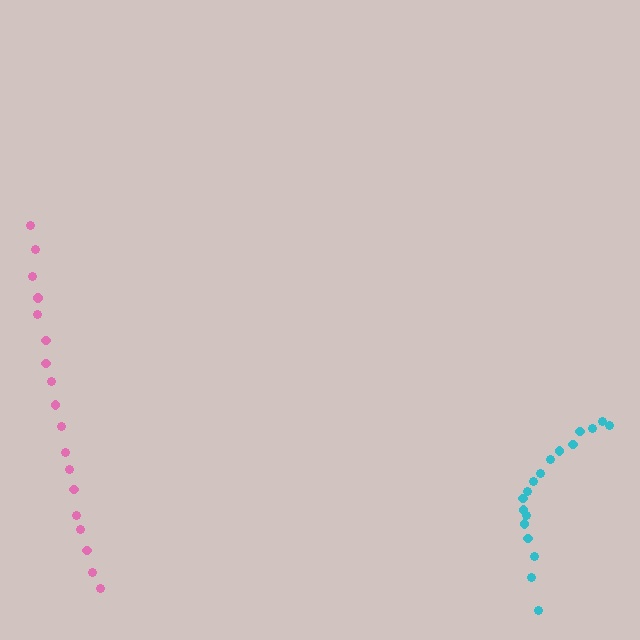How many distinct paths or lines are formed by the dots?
There are 2 distinct paths.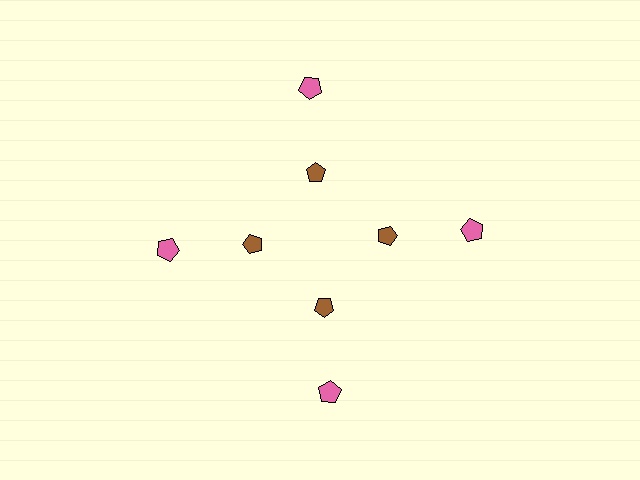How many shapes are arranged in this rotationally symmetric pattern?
There are 8 shapes, arranged in 4 groups of 2.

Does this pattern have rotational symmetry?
Yes, this pattern has 4-fold rotational symmetry. It looks the same after rotating 90 degrees around the center.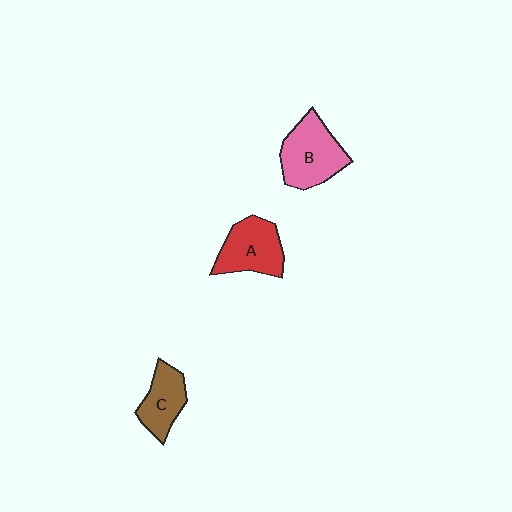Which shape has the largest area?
Shape B (pink).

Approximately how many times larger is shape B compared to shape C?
Approximately 1.5 times.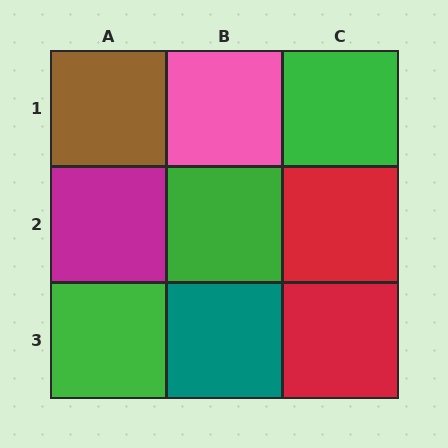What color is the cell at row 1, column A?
Brown.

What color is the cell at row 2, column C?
Red.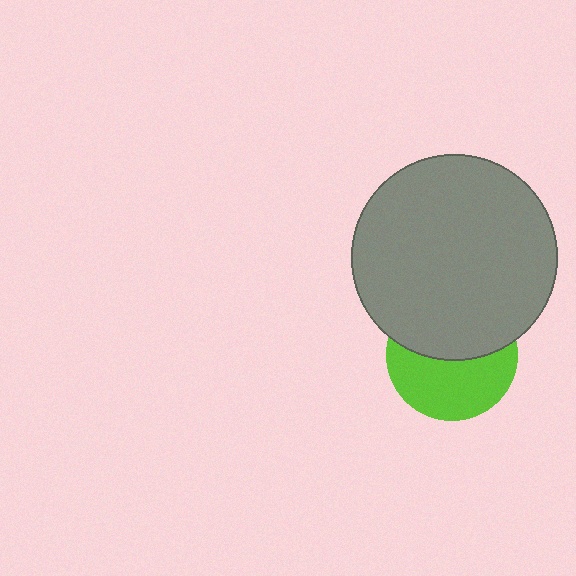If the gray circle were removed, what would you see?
You would see the complete lime circle.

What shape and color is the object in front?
The object in front is a gray circle.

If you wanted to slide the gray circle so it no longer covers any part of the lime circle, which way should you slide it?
Slide it up — that is the most direct way to separate the two shapes.